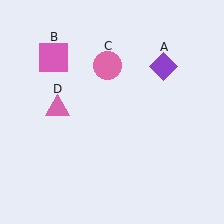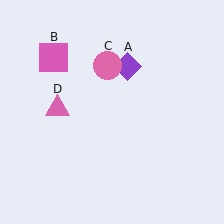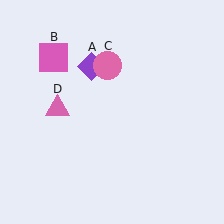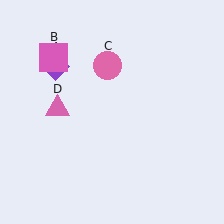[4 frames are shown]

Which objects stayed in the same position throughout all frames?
Pink square (object B) and pink circle (object C) and pink triangle (object D) remained stationary.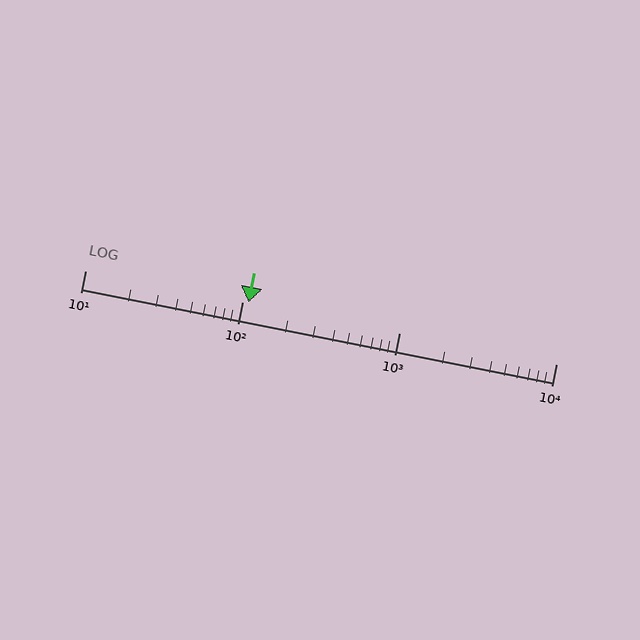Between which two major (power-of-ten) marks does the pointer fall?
The pointer is between 100 and 1000.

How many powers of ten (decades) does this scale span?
The scale spans 3 decades, from 10 to 10000.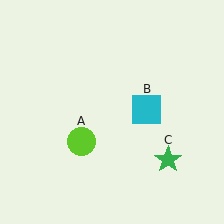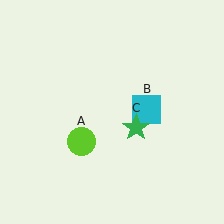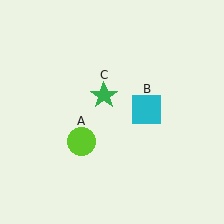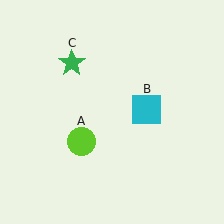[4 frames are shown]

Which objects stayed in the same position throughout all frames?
Lime circle (object A) and cyan square (object B) remained stationary.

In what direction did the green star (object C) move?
The green star (object C) moved up and to the left.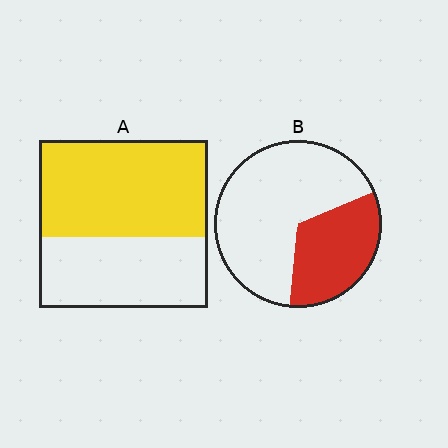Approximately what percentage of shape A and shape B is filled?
A is approximately 60% and B is approximately 35%.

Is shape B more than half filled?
No.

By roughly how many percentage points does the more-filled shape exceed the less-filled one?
By roughly 25 percentage points (A over B).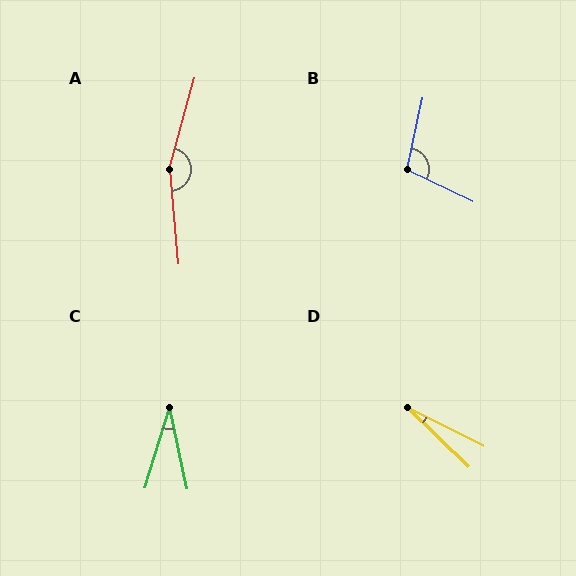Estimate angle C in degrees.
Approximately 29 degrees.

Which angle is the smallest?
D, at approximately 17 degrees.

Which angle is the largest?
A, at approximately 159 degrees.